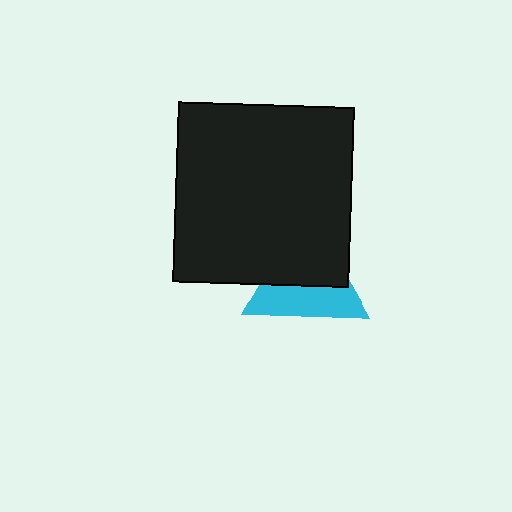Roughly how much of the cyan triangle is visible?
About half of it is visible (roughly 46%).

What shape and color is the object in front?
The object in front is a black rectangle.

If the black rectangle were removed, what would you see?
You would see the complete cyan triangle.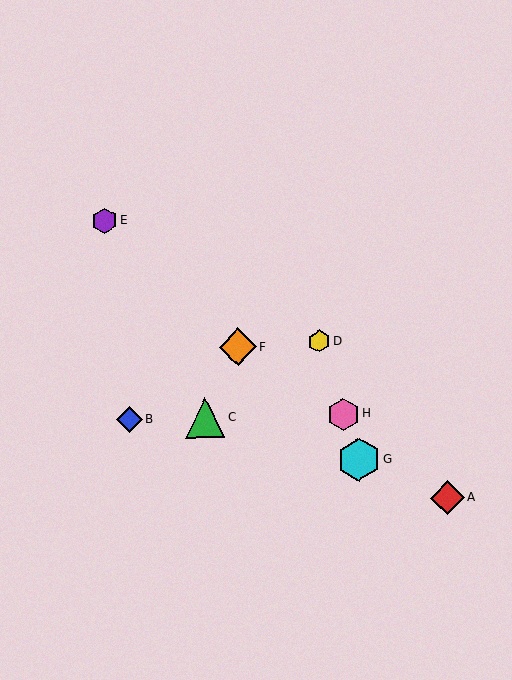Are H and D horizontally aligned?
No, H is at y≈414 and D is at y≈341.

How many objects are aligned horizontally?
3 objects (B, C, H) are aligned horizontally.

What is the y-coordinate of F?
Object F is at y≈347.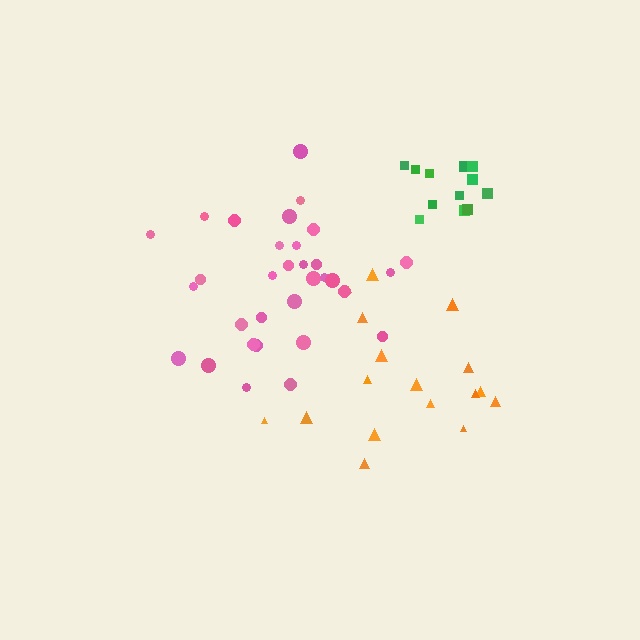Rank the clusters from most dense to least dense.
green, pink, orange.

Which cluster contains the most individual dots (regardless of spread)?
Pink (32).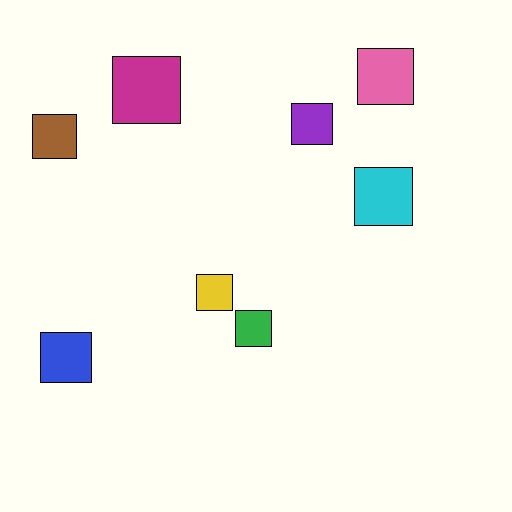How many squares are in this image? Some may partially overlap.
There are 8 squares.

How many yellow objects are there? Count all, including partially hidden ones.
There is 1 yellow object.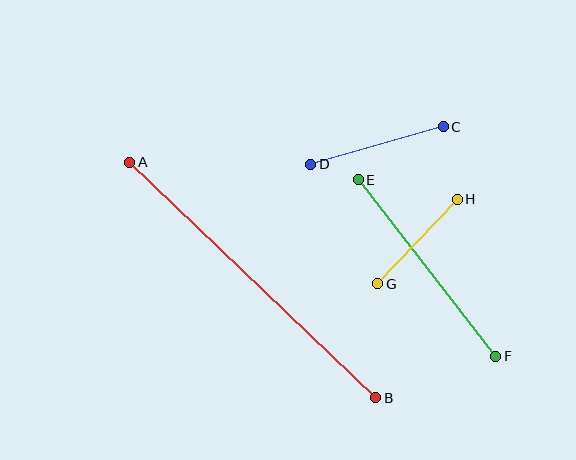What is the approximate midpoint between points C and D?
The midpoint is at approximately (377, 145) pixels.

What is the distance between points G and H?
The distance is approximately 116 pixels.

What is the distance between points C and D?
The distance is approximately 138 pixels.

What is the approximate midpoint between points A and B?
The midpoint is at approximately (253, 280) pixels.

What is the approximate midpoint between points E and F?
The midpoint is at approximately (427, 268) pixels.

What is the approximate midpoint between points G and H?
The midpoint is at approximately (417, 242) pixels.